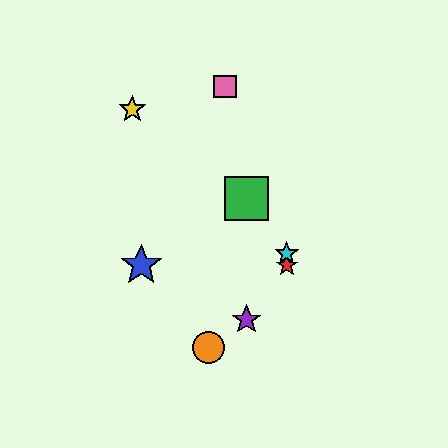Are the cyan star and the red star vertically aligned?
Yes, both are at x≈287.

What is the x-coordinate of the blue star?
The blue star is at x≈141.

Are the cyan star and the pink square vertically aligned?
No, the cyan star is at x≈287 and the pink square is at x≈225.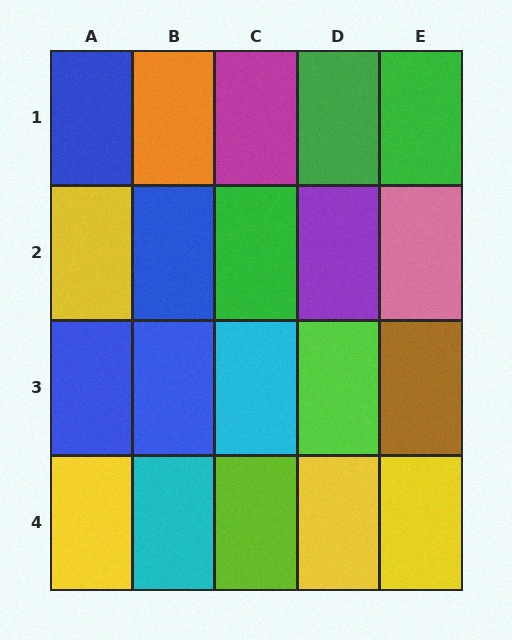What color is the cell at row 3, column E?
Brown.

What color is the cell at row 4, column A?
Yellow.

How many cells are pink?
1 cell is pink.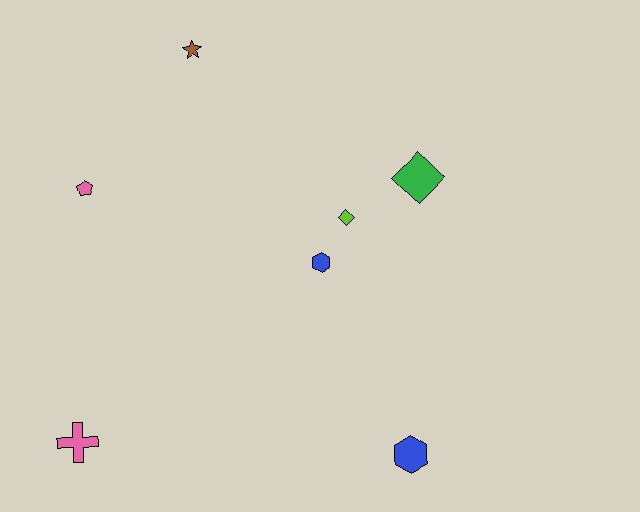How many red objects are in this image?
There are no red objects.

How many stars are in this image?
There is 1 star.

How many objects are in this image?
There are 7 objects.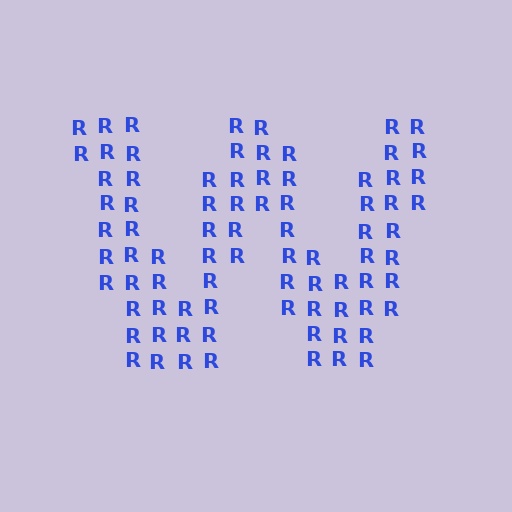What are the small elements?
The small elements are letter R's.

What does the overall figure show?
The overall figure shows the letter W.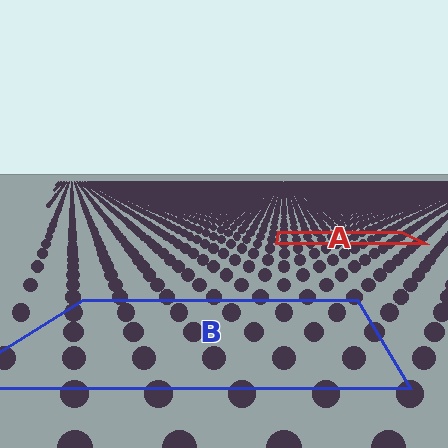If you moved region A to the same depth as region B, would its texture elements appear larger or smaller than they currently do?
They would appear larger. At a closer depth, the same texture elements are projected at a bigger on-screen size.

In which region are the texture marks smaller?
The texture marks are smaller in region A, because it is farther away.